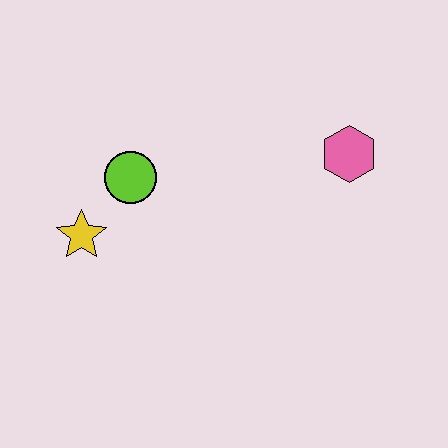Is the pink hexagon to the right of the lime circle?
Yes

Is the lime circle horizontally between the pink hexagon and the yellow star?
Yes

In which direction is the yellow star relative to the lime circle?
The yellow star is below the lime circle.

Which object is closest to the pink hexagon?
The lime circle is closest to the pink hexagon.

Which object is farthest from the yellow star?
The pink hexagon is farthest from the yellow star.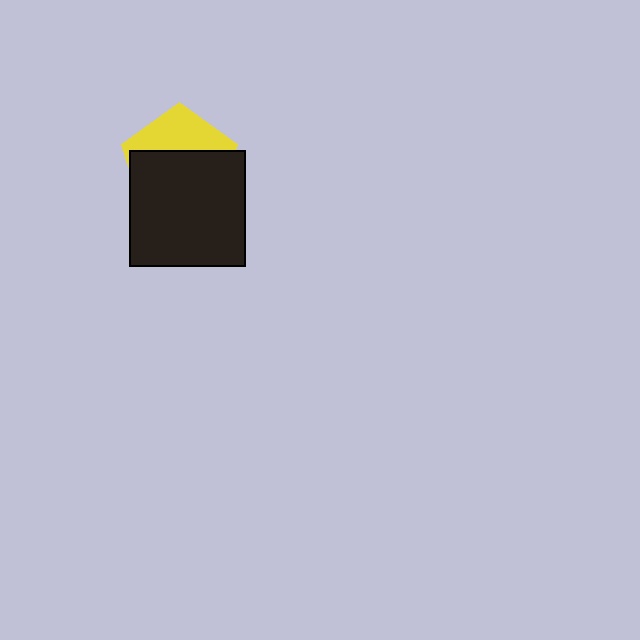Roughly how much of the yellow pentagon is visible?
A small part of it is visible (roughly 35%).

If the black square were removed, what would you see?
You would see the complete yellow pentagon.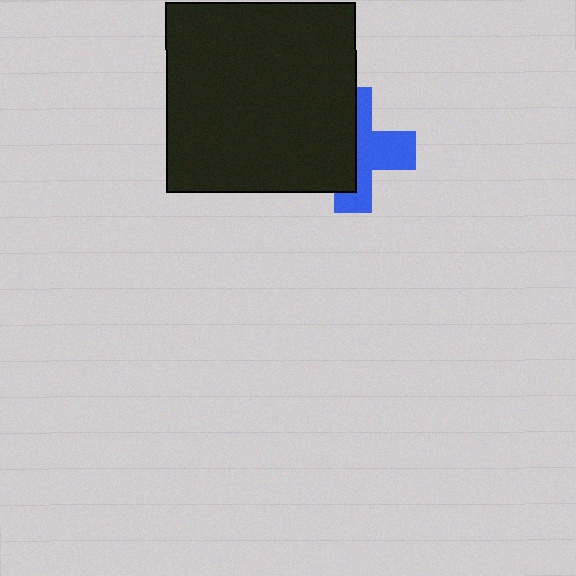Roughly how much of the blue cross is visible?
About half of it is visible (roughly 48%).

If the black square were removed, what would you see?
You would see the complete blue cross.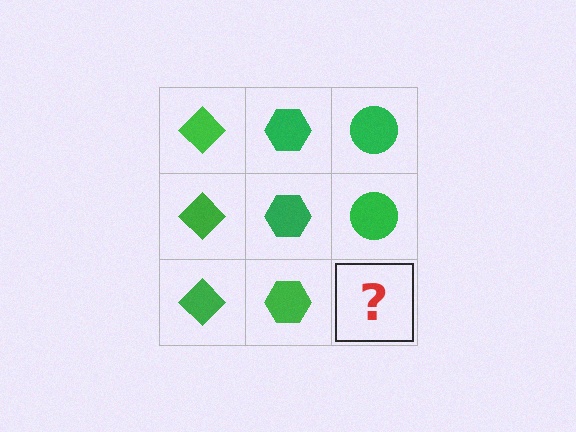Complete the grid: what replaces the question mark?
The question mark should be replaced with a green circle.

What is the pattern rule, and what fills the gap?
The rule is that each column has a consistent shape. The gap should be filled with a green circle.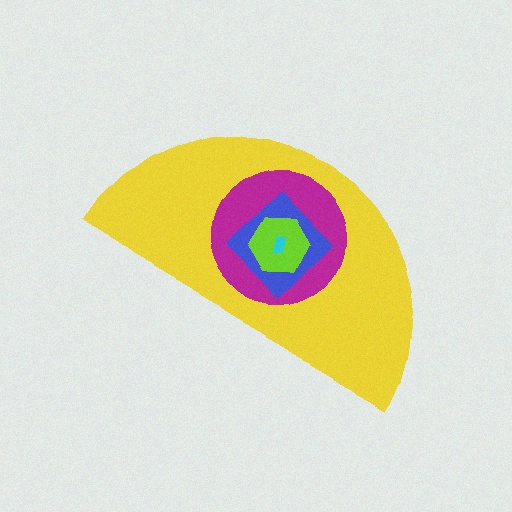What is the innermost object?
The cyan rectangle.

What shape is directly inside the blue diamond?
The lime hexagon.